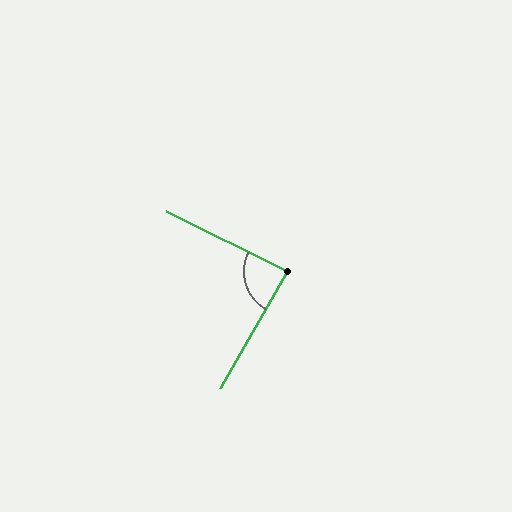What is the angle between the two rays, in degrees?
Approximately 86 degrees.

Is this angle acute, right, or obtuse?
It is approximately a right angle.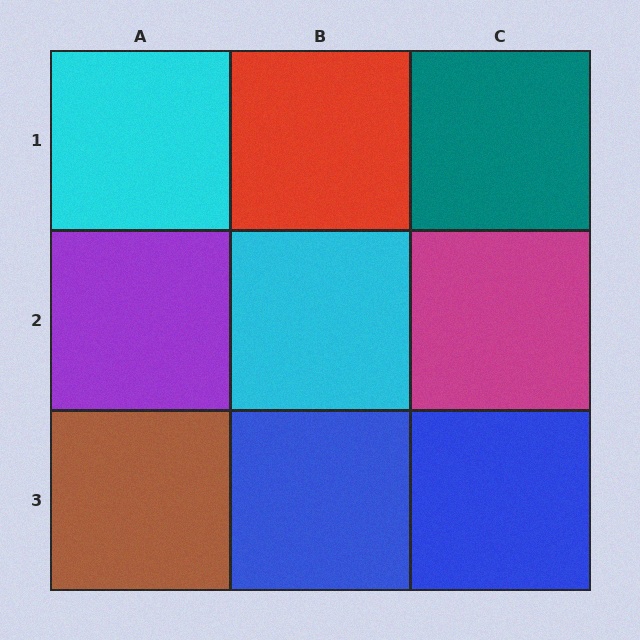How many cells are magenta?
1 cell is magenta.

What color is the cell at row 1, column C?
Teal.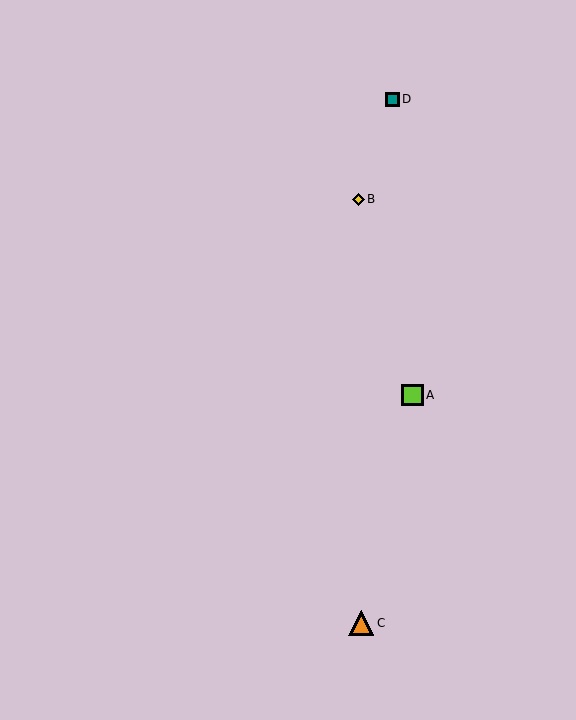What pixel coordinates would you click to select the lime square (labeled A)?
Click at (412, 395) to select the lime square A.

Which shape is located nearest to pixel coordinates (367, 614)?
The orange triangle (labeled C) at (361, 623) is nearest to that location.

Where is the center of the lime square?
The center of the lime square is at (412, 395).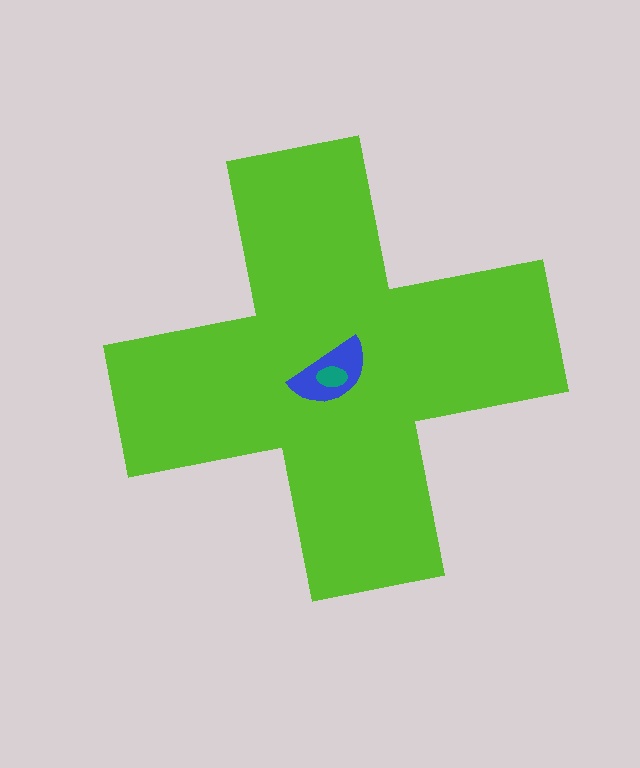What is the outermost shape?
The lime cross.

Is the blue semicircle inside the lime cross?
Yes.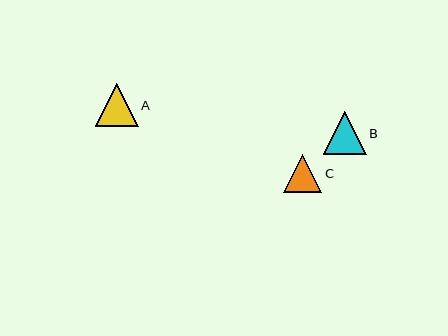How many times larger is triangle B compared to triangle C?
Triangle B is approximately 1.1 times the size of triangle C.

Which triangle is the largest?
Triangle B is the largest with a size of approximately 43 pixels.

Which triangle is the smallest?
Triangle C is the smallest with a size of approximately 38 pixels.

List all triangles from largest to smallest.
From largest to smallest: B, A, C.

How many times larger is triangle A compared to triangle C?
Triangle A is approximately 1.1 times the size of triangle C.